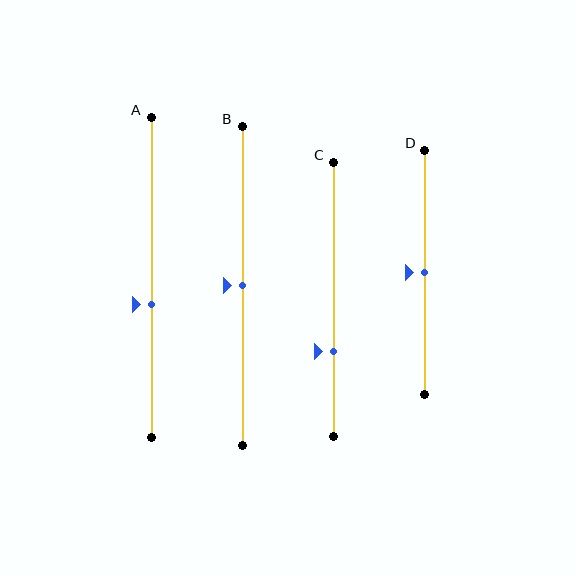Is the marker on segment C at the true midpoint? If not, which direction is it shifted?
No, the marker on segment C is shifted downward by about 19% of the segment length.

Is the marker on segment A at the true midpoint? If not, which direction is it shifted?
No, the marker on segment A is shifted downward by about 8% of the segment length.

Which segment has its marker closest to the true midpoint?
Segment B has its marker closest to the true midpoint.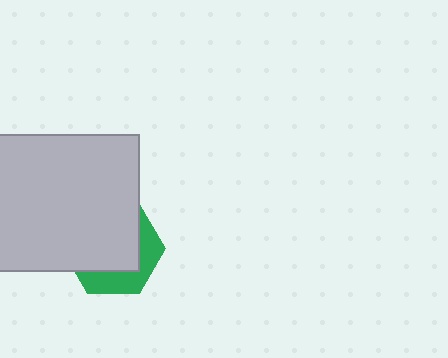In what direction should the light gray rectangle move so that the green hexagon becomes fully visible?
The light gray rectangle should move toward the upper-left. That is the shortest direction to clear the overlap and leave the green hexagon fully visible.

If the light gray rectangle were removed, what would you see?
You would see the complete green hexagon.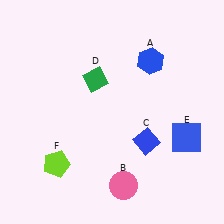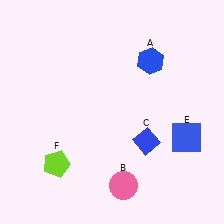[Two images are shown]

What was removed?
The green diamond (D) was removed in Image 2.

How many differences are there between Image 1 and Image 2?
There is 1 difference between the two images.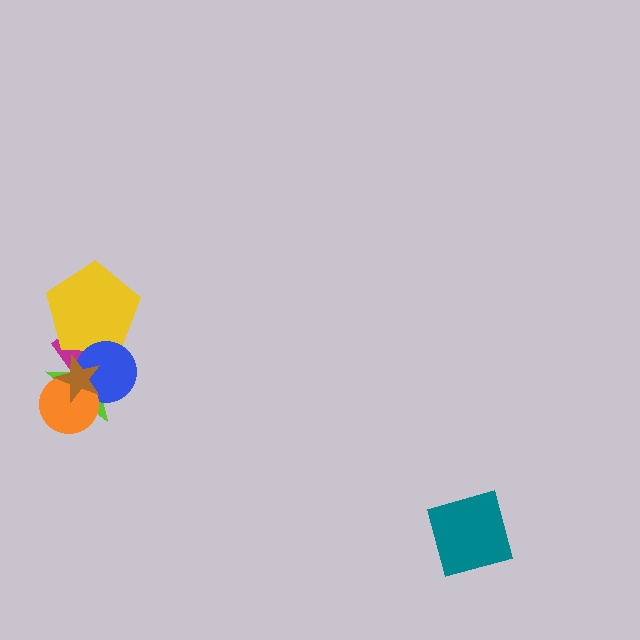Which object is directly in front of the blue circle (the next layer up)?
The orange circle is directly in front of the blue circle.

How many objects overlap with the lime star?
5 objects overlap with the lime star.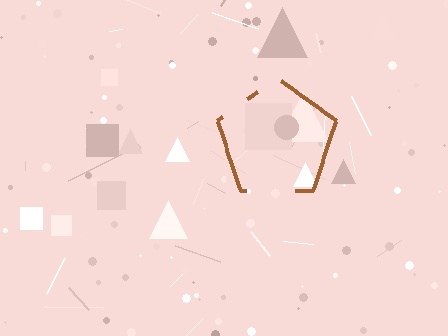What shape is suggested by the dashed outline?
The dashed outline suggests a pentagon.